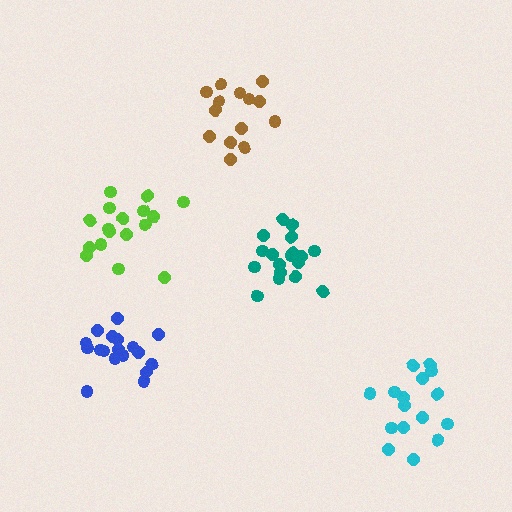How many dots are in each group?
Group 1: 17 dots, Group 2: 18 dots, Group 3: 18 dots, Group 4: 16 dots, Group 5: 14 dots (83 total).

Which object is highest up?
The brown cluster is topmost.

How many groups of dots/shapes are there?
There are 5 groups.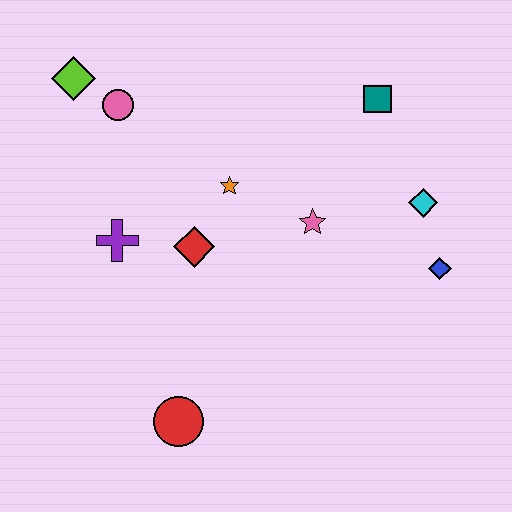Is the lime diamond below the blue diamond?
No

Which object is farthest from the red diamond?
The blue diamond is farthest from the red diamond.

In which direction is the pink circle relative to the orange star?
The pink circle is to the left of the orange star.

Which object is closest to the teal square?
The cyan diamond is closest to the teal square.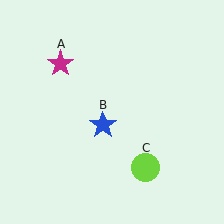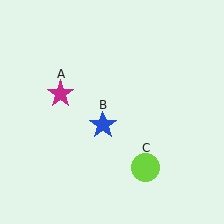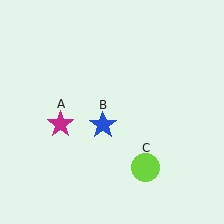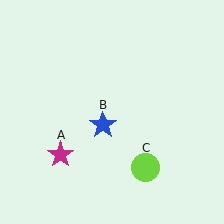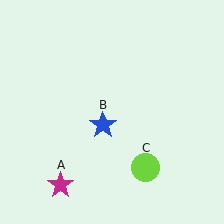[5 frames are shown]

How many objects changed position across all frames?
1 object changed position: magenta star (object A).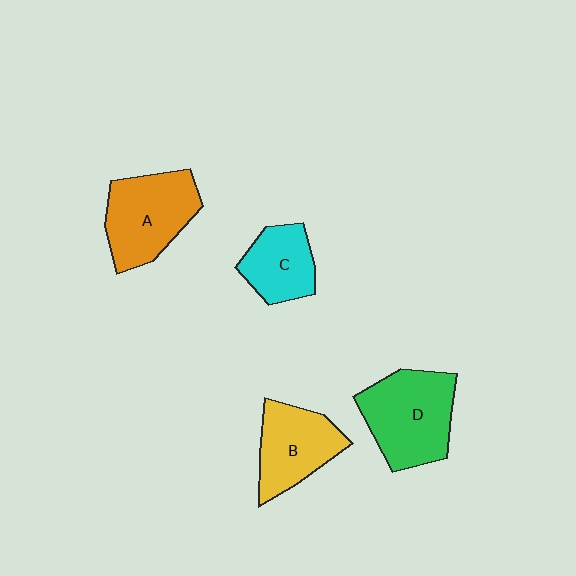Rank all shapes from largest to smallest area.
From largest to smallest: D (green), A (orange), B (yellow), C (cyan).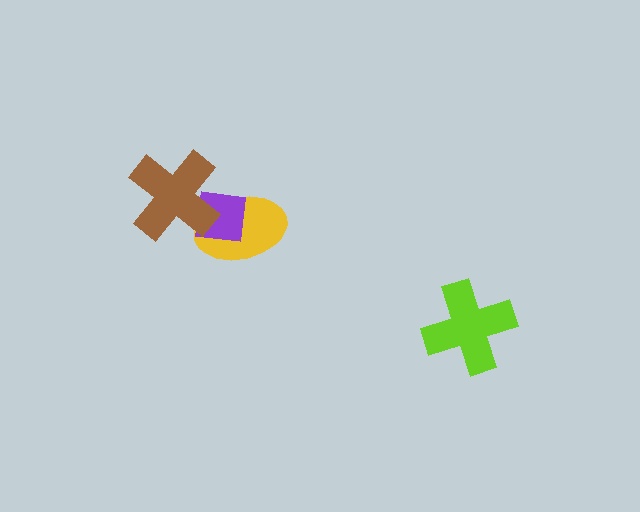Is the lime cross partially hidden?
No, no other shape covers it.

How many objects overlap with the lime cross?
0 objects overlap with the lime cross.